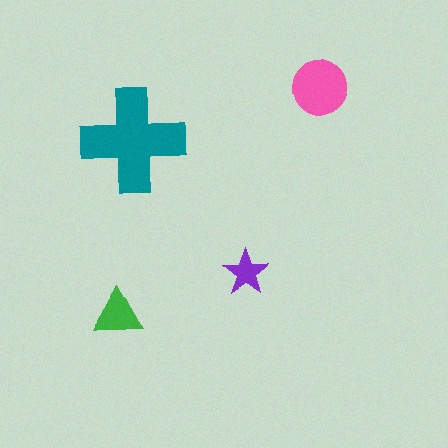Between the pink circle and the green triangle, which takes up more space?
The pink circle.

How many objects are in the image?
There are 4 objects in the image.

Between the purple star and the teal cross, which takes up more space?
The teal cross.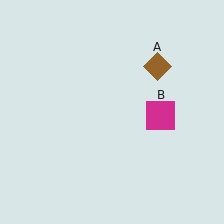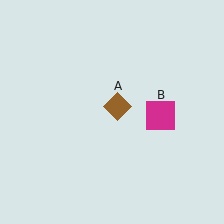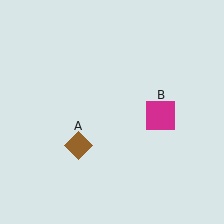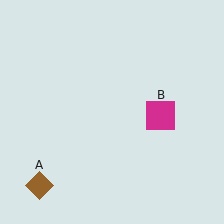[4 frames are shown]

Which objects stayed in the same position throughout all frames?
Magenta square (object B) remained stationary.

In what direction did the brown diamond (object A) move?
The brown diamond (object A) moved down and to the left.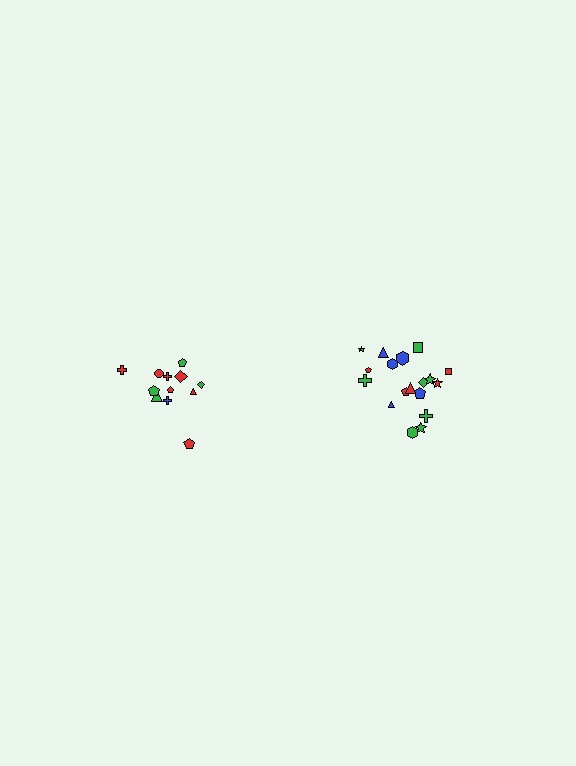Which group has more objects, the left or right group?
The right group.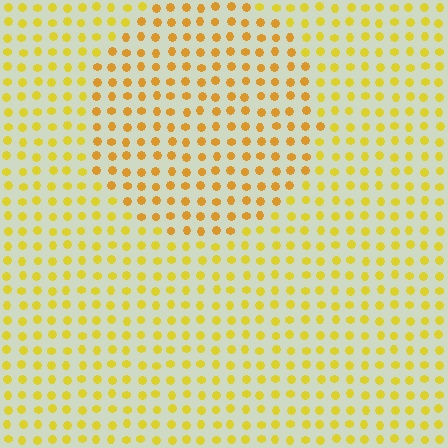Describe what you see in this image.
The image is filled with small yellow elements in a uniform arrangement. A circle-shaped region is visible where the elements are tinted to a slightly different hue, forming a subtle color boundary.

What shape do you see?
I see a circle.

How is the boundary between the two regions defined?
The boundary is defined purely by a slight shift in hue (about 20 degrees). Spacing, size, and orientation are identical on both sides.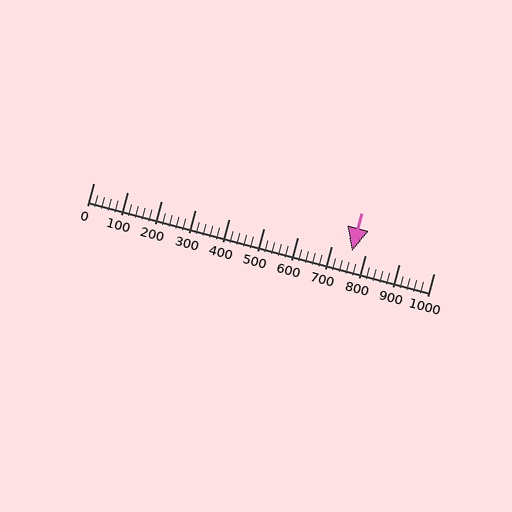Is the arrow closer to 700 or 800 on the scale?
The arrow is closer to 800.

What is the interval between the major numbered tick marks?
The major tick marks are spaced 100 units apart.